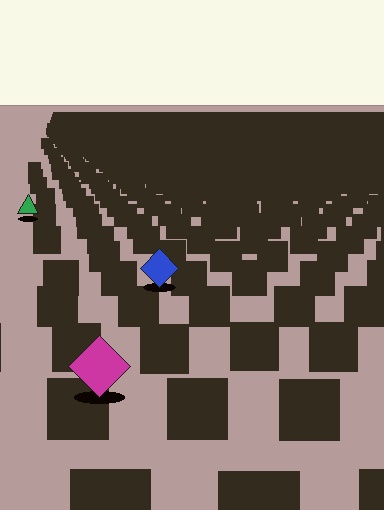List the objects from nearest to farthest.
From nearest to farthest: the magenta diamond, the blue diamond, the green triangle.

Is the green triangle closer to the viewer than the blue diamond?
No. The blue diamond is closer — you can tell from the texture gradient: the ground texture is coarser near it.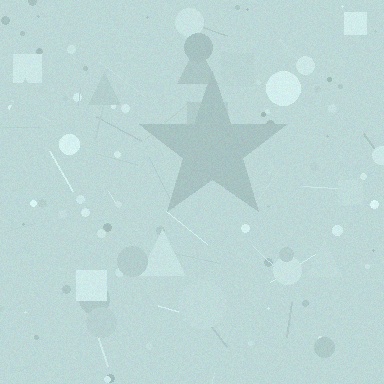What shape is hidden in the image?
A star is hidden in the image.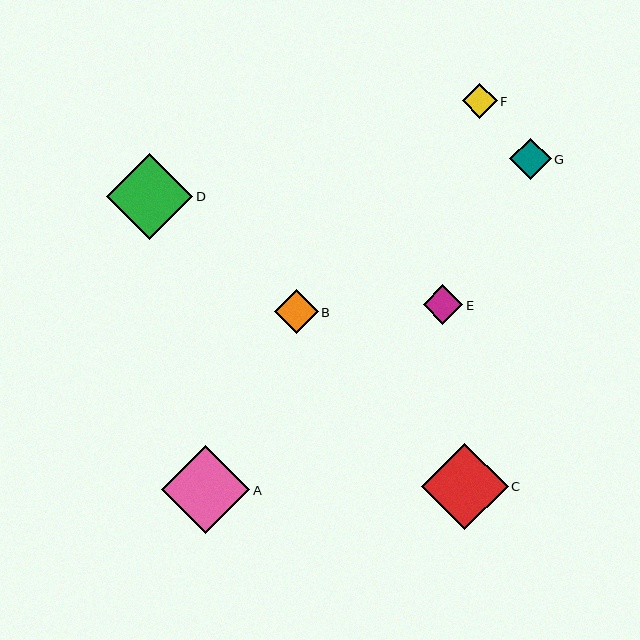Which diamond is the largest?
Diamond A is the largest with a size of approximately 88 pixels.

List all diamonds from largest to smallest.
From largest to smallest: A, D, C, B, G, E, F.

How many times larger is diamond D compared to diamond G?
Diamond D is approximately 2.1 times the size of diamond G.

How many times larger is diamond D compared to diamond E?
Diamond D is approximately 2.2 times the size of diamond E.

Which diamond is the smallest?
Diamond F is the smallest with a size of approximately 35 pixels.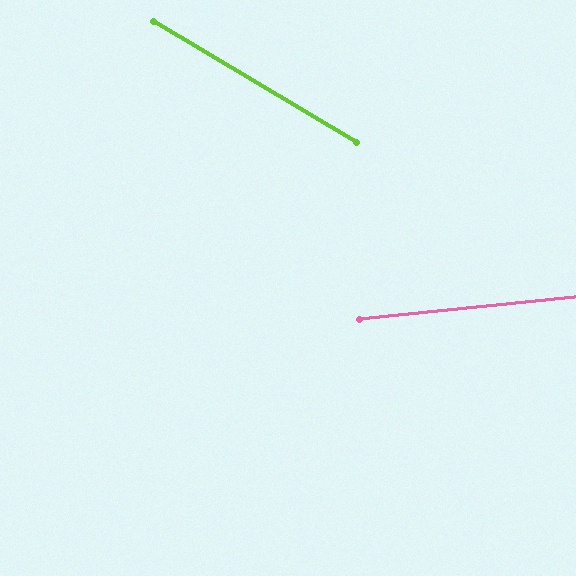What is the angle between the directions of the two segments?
Approximately 37 degrees.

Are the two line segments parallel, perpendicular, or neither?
Neither parallel nor perpendicular — they differ by about 37°.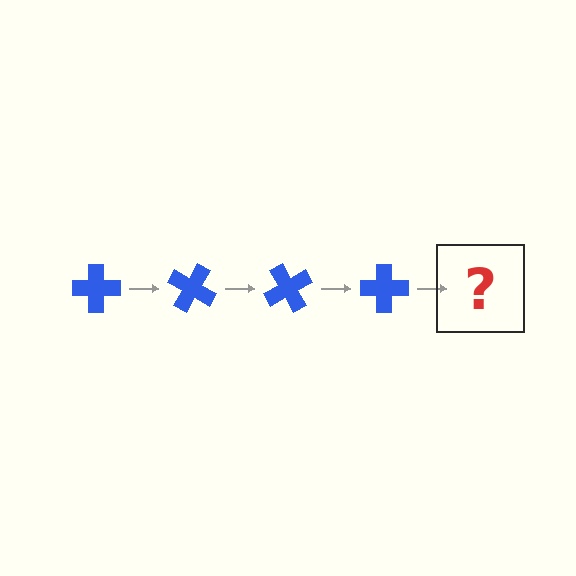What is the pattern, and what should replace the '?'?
The pattern is that the cross rotates 30 degrees each step. The '?' should be a blue cross rotated 120 degrees.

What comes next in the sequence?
The next element should be a blue cross rotated 120 degrees.